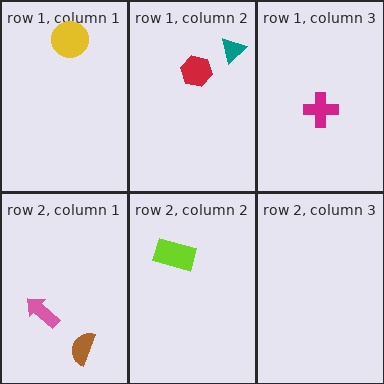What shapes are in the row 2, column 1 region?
The brown semicircle, the pink arrow.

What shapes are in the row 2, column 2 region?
The lime rectangle.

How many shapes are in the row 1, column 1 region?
1.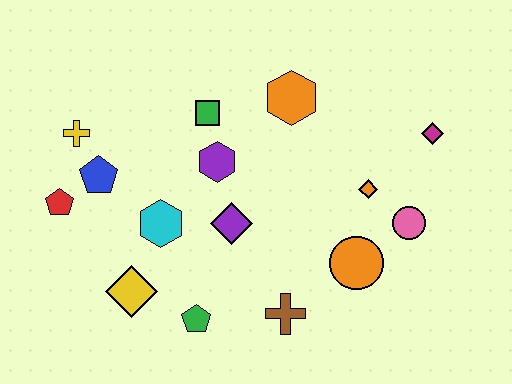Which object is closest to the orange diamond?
The pink circle is closest to the orange diamond.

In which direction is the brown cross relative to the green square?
The brown cross is below the green square.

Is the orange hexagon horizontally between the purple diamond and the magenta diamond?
Yes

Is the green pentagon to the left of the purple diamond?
Yes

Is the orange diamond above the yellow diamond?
Yes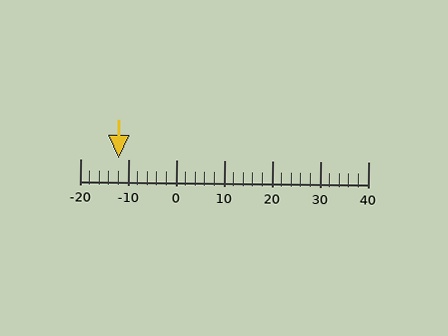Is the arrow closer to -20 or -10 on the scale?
The arrow is closer to -10.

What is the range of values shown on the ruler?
The ruler shows values from -20 to 40.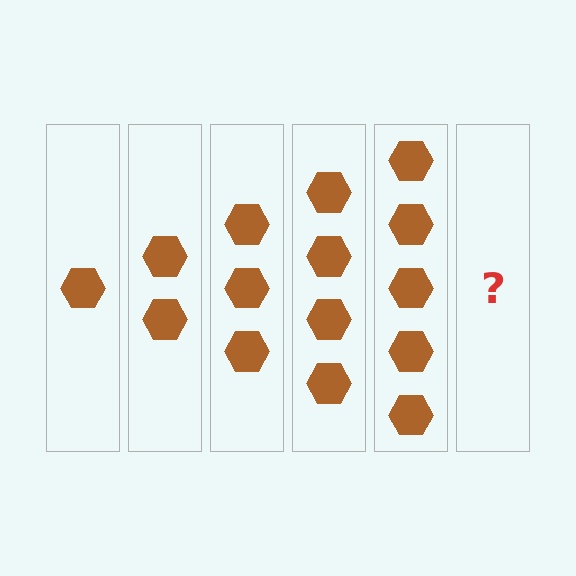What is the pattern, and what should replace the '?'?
The pattern is that each step adds one more hexagon. The '?' should be 6 hexagons.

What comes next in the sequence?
The next element should be 6 hexagons.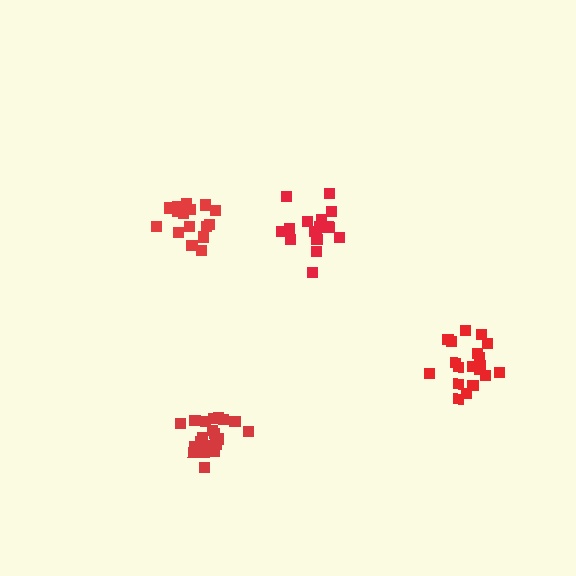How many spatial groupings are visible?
There are 4 spatial groupings.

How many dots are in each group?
Group 1: 21 dots, Group 2: 18 dots, Group 3: 19 dots, Group 4: 17 dots (75 total).